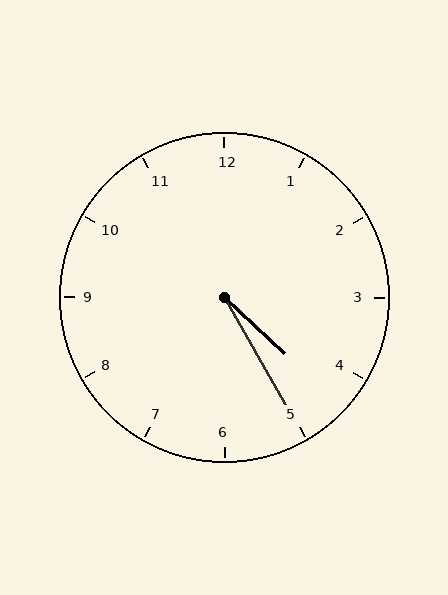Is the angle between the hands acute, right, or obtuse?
It is acute.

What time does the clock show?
4:25.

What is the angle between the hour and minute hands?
Approximately 18 degrees.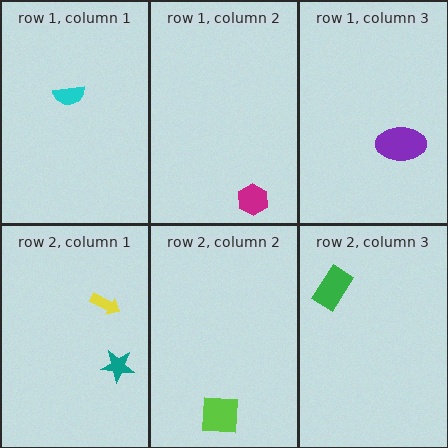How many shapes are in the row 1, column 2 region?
1.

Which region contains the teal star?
The row 2, column 1 region.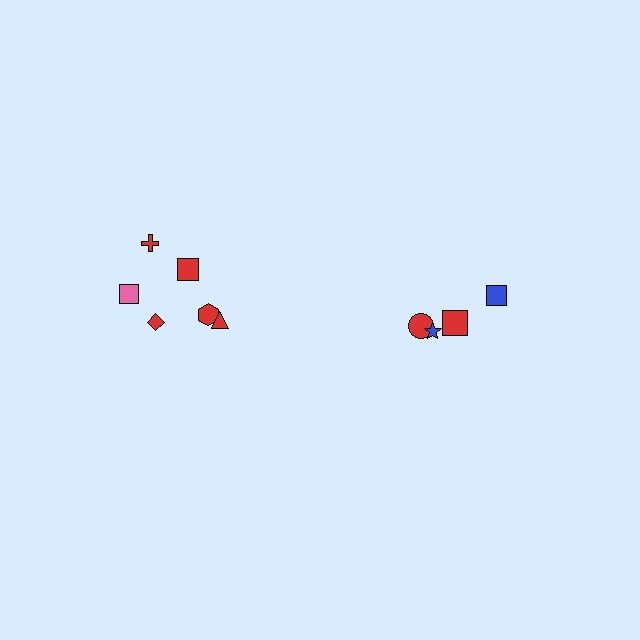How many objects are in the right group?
There are 4 objects.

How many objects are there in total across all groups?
There are 10 objects.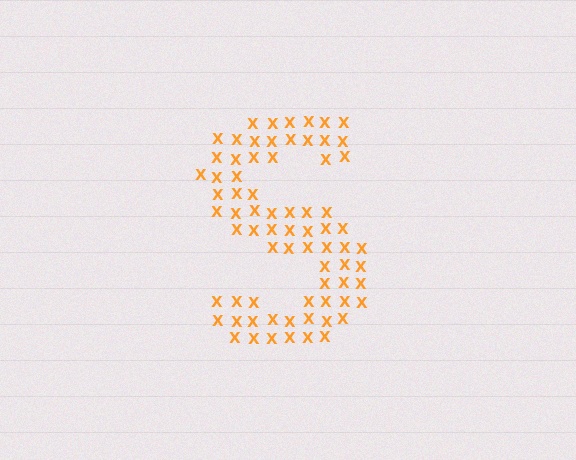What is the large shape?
The large shape is the letter S.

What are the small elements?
The small elements are letter X's.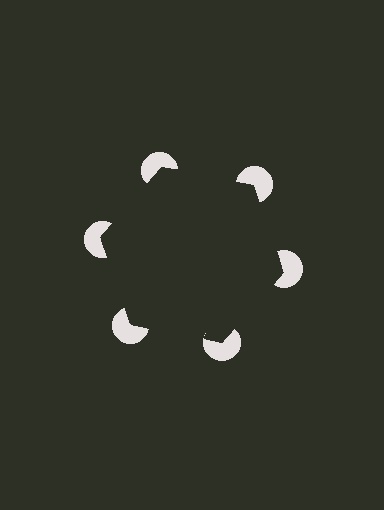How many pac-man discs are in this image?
There are 6 — one at each vertex of the illusory hexagon.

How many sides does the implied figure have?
6 sides.